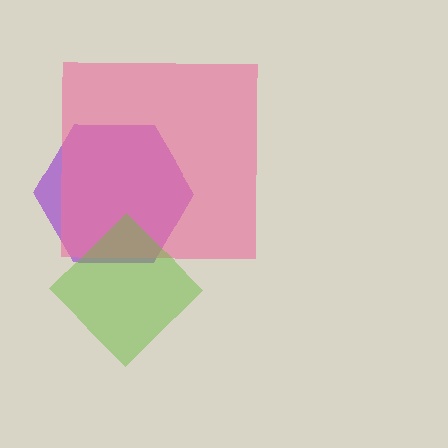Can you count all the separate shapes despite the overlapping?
Yes, there are 3 separate shapes.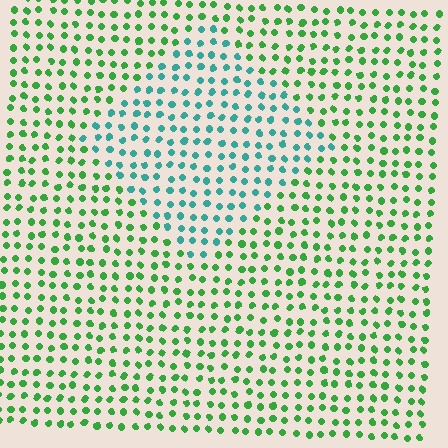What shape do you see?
I see a diamond.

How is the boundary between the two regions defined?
The boundary is defined purely by a slight shift in hue (about 49 degrees). Spacing, size, and orientation are identical on both sides.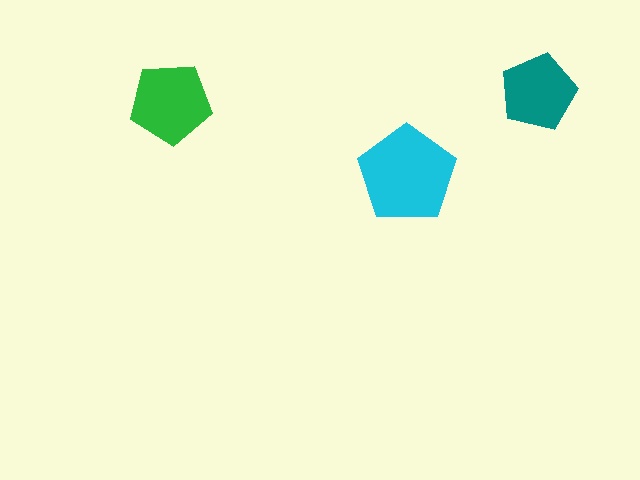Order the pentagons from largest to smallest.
the cyan one, the green one, the teal one.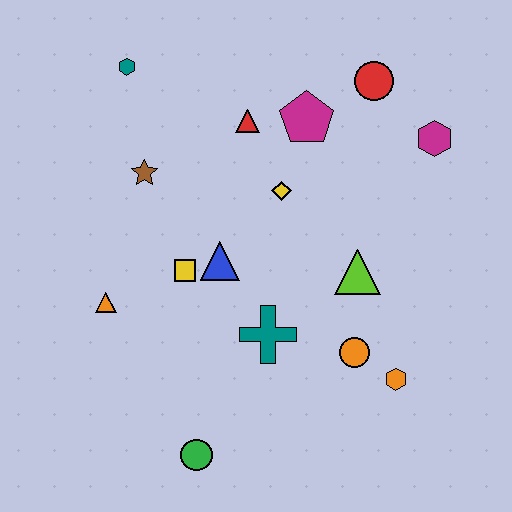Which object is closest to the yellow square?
The blue triangle is closest to the yellow square.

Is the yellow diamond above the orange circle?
Yes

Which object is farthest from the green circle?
The red circle is farthest from the green circle.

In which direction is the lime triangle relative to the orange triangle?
The lime triangle is to the right of the orange triangle.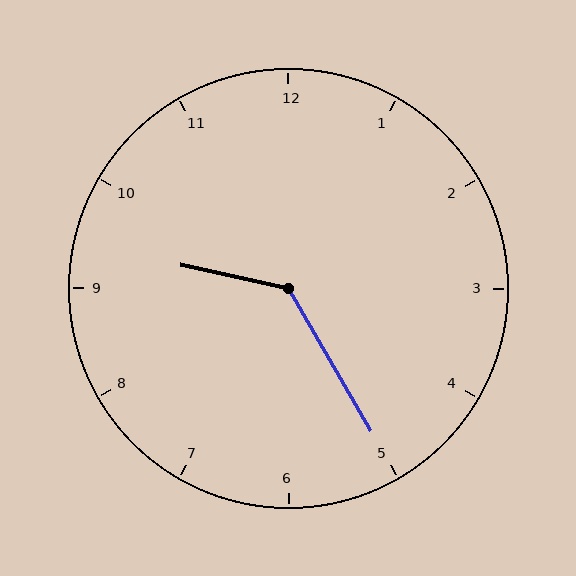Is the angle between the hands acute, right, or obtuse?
It is obtuse.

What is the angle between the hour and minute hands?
Approximately 132 degrees.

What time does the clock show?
9:25.